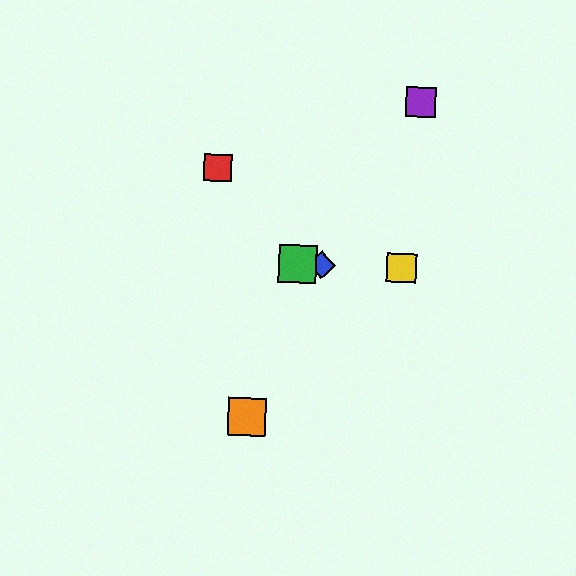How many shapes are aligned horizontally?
3 shapes (the blue diamond, the green square, the yellow square) are aligned horizontally.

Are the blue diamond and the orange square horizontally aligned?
No, the blue diamond is at y≈265 and the orange square is at y≈417.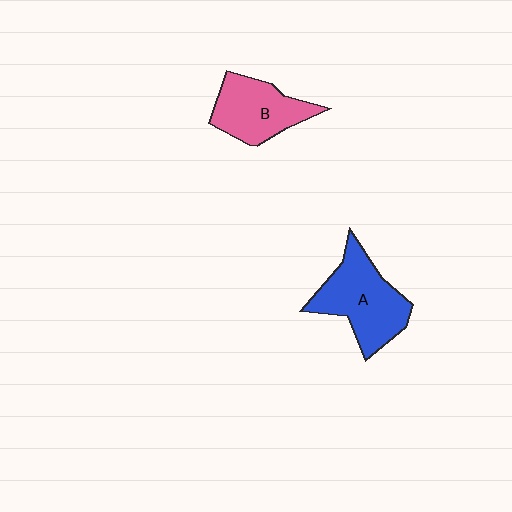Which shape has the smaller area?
Shape B (pink).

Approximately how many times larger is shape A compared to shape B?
Approximately 1.3 times.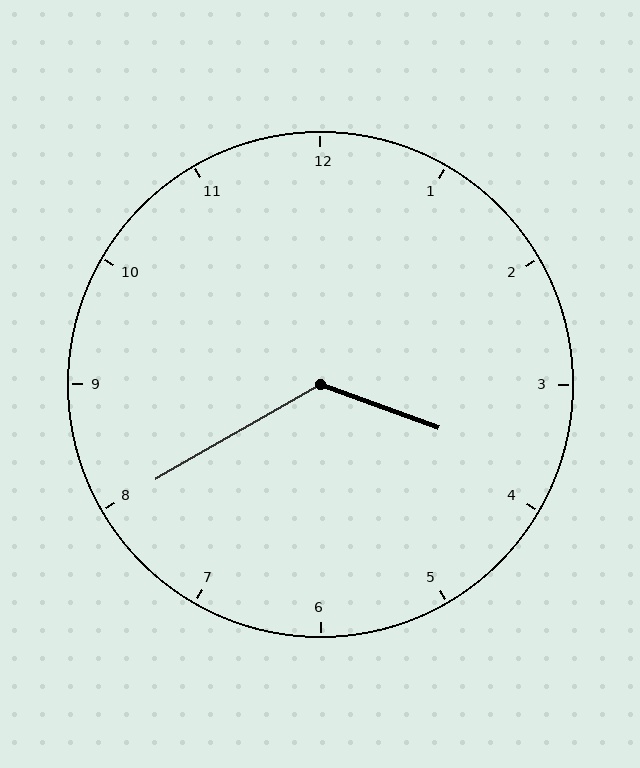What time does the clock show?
3:40.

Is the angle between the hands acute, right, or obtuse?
It is obtuse.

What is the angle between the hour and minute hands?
Approximately 130 degrees.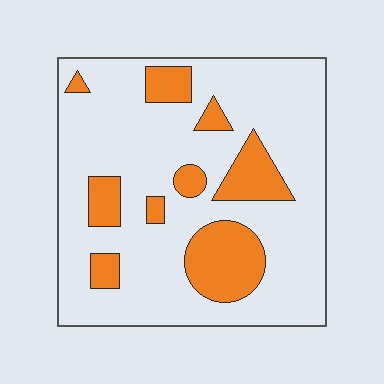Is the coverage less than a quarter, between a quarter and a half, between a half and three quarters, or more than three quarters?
Less than a quarter.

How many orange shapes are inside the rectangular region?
9.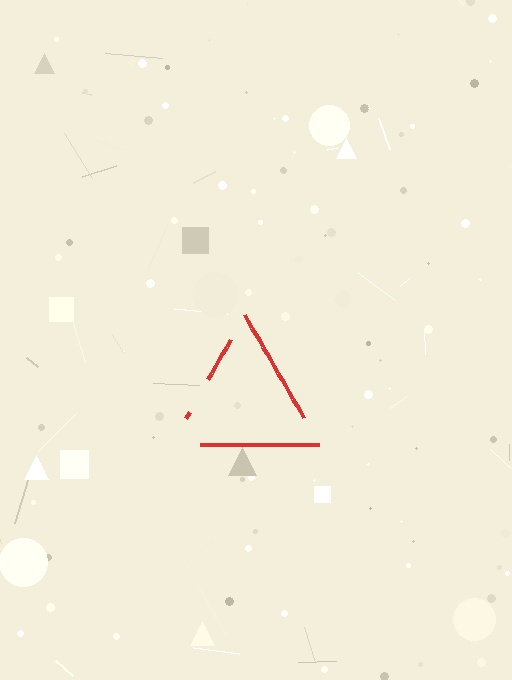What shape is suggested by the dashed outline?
The dashed outline suggests a triangle.